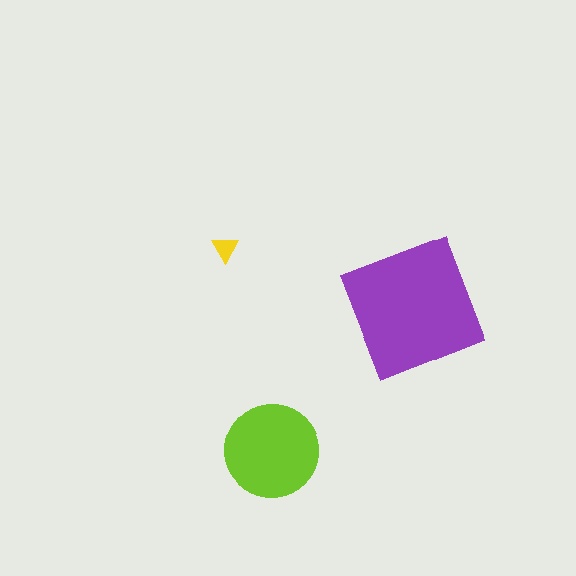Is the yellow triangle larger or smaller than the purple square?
Smaller.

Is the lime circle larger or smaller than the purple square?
Smaller.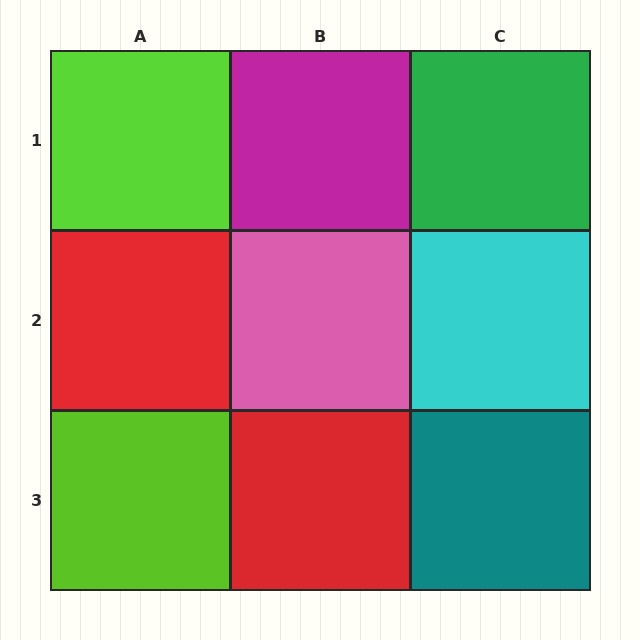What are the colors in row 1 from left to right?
Lime, magenta, green.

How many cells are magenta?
1 cell is magenta.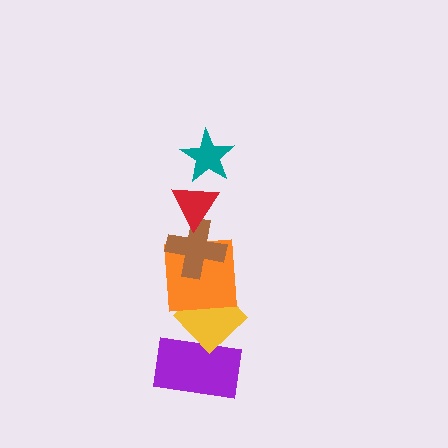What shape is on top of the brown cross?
The red triangle is on top of the brown cross.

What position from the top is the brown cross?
The brown cross is 3rd from the top.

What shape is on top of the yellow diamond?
The orange square is on top of the yellow diamond.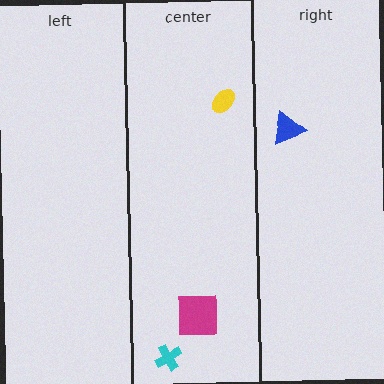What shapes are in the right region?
The blue triangle.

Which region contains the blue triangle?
The right region.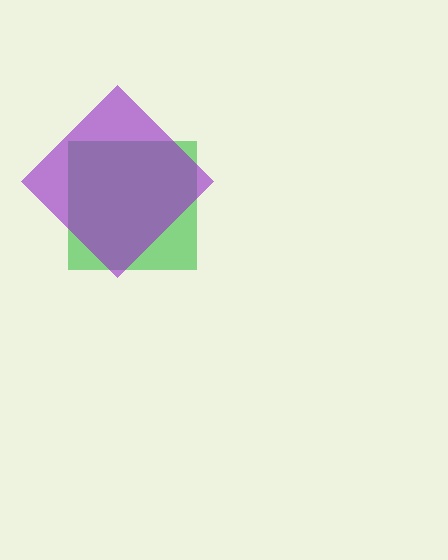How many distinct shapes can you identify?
There are 2 distinct shapes: a green square, a purple diamond.